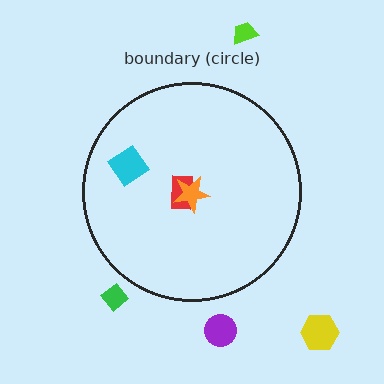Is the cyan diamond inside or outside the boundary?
Inside.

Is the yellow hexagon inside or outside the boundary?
Outside.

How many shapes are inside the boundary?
3 inside, 4 outside.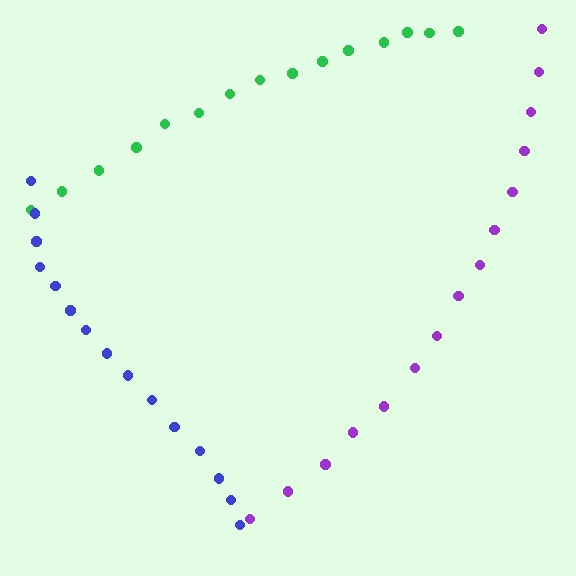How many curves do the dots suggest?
There are 3 distinct paths.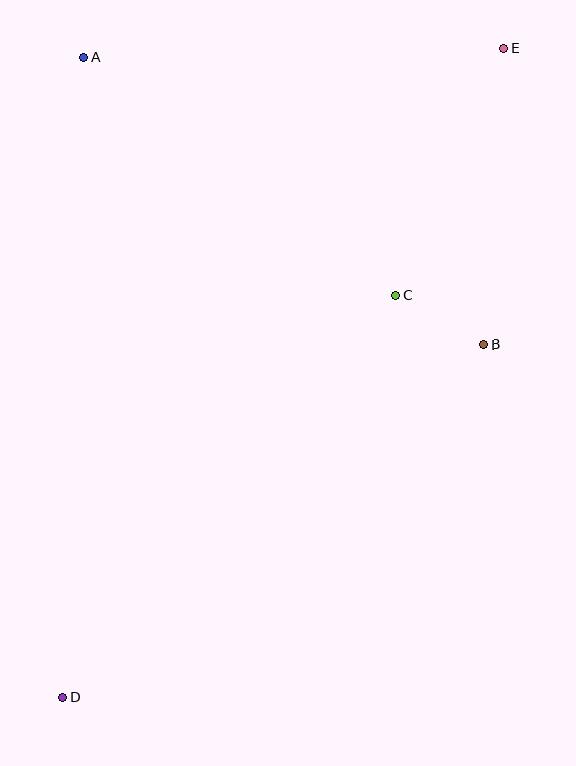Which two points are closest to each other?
Points B and C are closest to each other.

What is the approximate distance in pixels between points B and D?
The distance between B and D is approximately 549 pixels.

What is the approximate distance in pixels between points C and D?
The distance between C and D is approximately 522 pixels.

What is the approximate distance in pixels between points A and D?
The distance between A and D is approximately 640 pixels.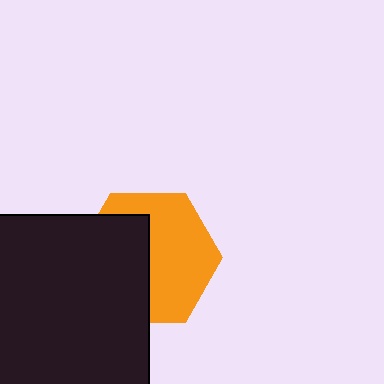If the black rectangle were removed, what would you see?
You would see the complete orange hexagon.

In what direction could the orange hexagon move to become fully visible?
The orange hexagon could move right. That would shift it out from behind the black rectangle entirely.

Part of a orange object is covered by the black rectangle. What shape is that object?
It is a hexagon.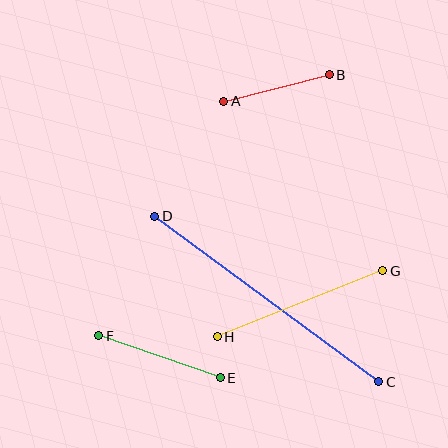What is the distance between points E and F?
The distance is approximately 129 pixels.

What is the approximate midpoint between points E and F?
The midpoint is at approximately (160, 357) pixels.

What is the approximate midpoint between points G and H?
The midpoint is at approximately (300, 304) pixels.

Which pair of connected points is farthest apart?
Points C and D are farthest apart.